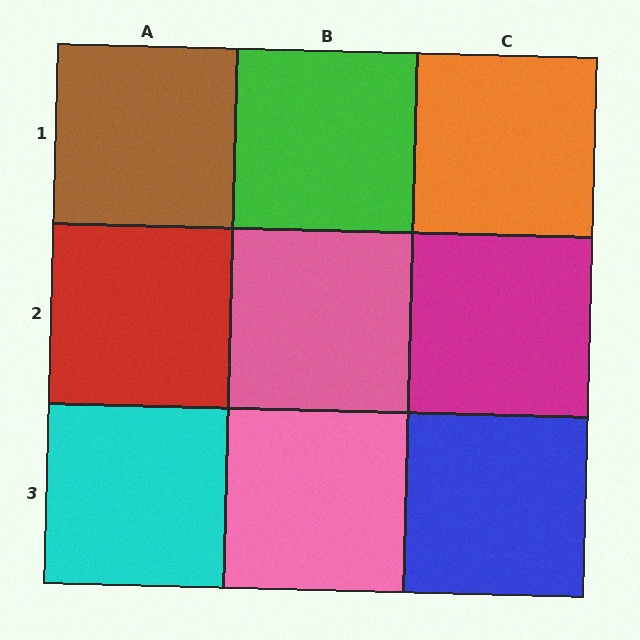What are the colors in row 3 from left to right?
Cyan, pink, blue.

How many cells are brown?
1 cell is brown.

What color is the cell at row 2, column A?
Red.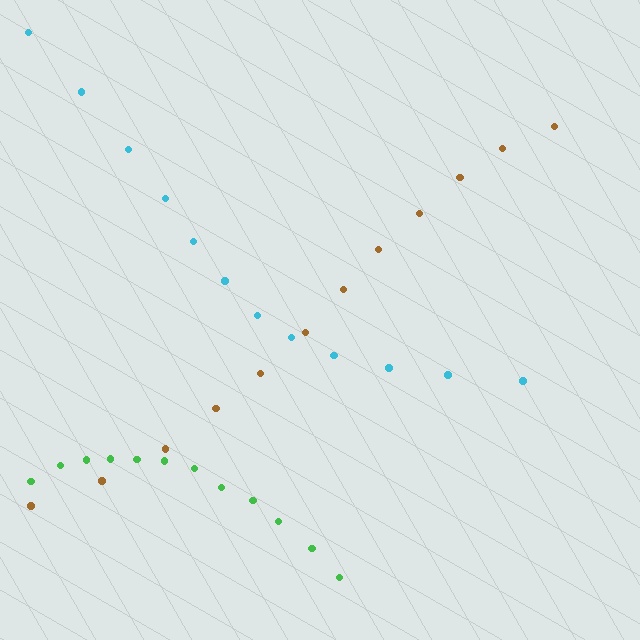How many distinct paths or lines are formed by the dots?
There are 3 distinct paths.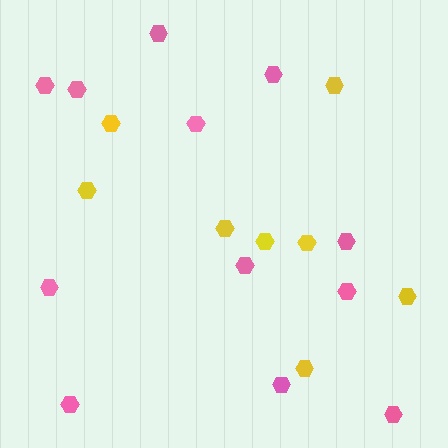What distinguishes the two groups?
There are 2 groups: one group of pink hexagons (12) and one group of yellow hexagons (8).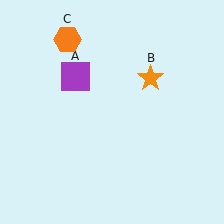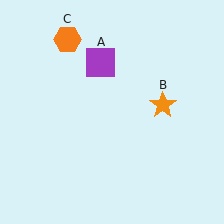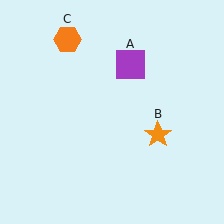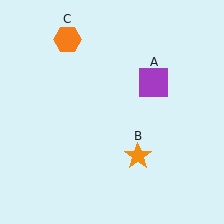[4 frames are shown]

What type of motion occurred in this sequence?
The purple square (object A), orange star (object B) rotated clockwise around the center of the scene.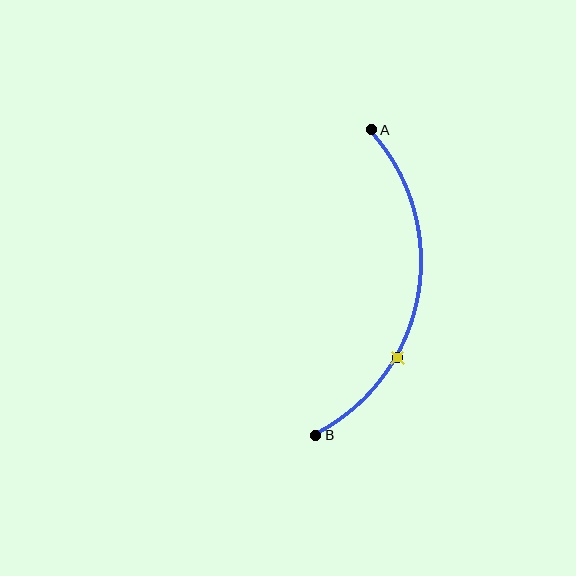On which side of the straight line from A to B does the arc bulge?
The arc bulges to the right of the straight line connecting A and B.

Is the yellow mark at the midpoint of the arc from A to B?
No. The yellow mark lies on the arc but is closer to endpoint B. The arc midpoint would be at the point on the curve equidistant along the arc from both A and B.